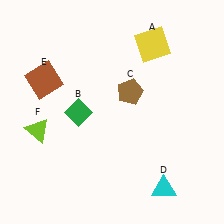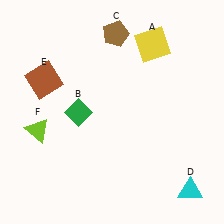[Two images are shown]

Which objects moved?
The objects that moved are: the brown pentagon (C), the cyan triangle (D).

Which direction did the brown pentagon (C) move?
The brown pentagon (C) moved up.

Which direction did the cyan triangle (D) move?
The cyan triangle (D) moved right.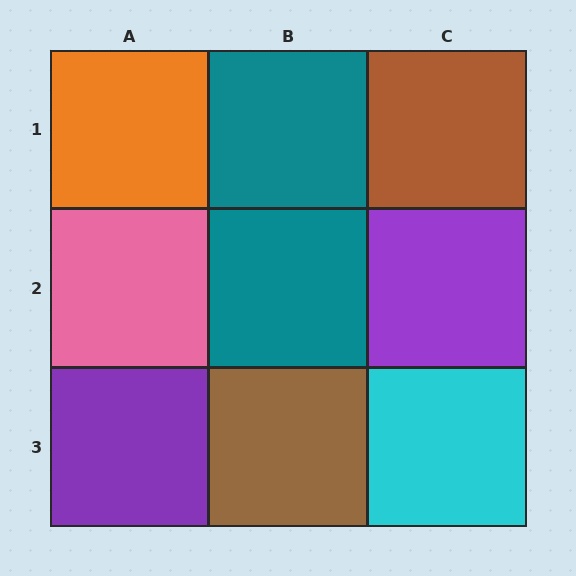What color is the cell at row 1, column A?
Orange.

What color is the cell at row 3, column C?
Cyan.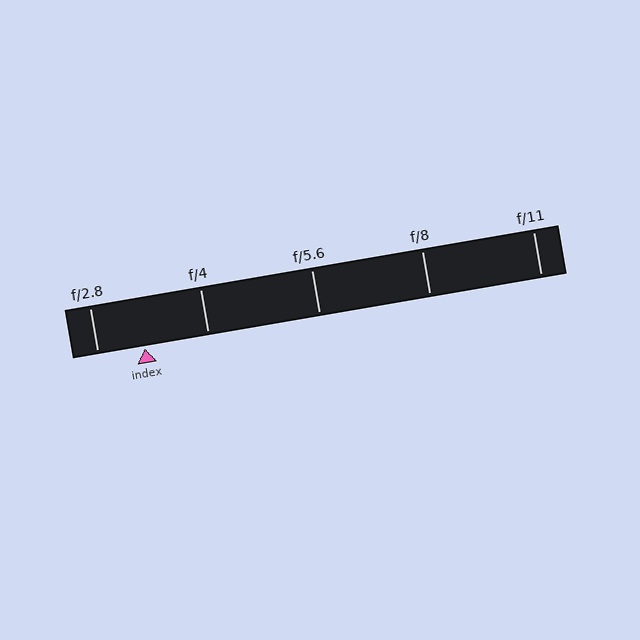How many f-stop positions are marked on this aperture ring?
There are 5 f-stop positions marked.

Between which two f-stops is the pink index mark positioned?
The index mark is between f/2.8 and f/4.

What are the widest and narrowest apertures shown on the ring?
The widest aperture shown is f/2.8 and the narrowest is f/11.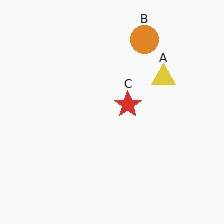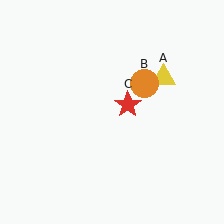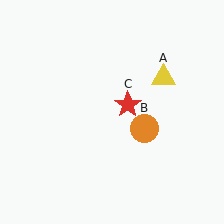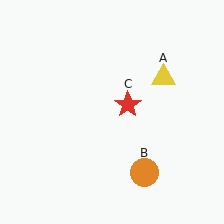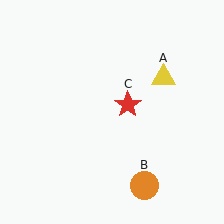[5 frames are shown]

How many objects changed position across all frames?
1 object changed position: orange circle (object B).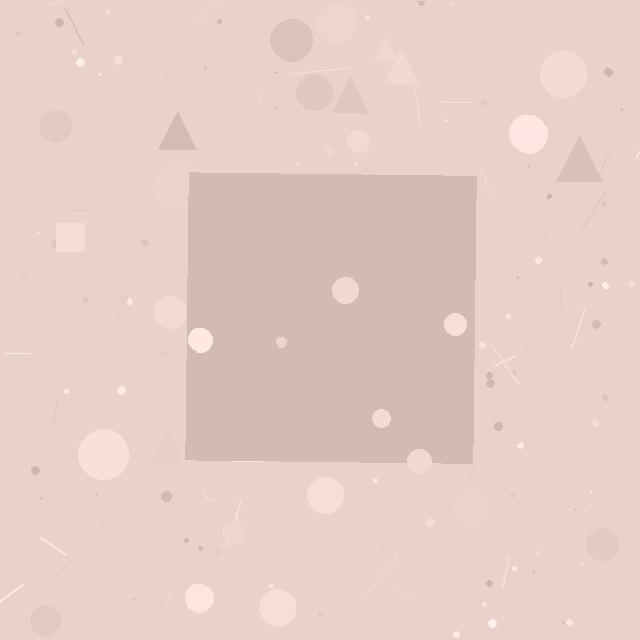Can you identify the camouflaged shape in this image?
The camouflaged shape is a square.